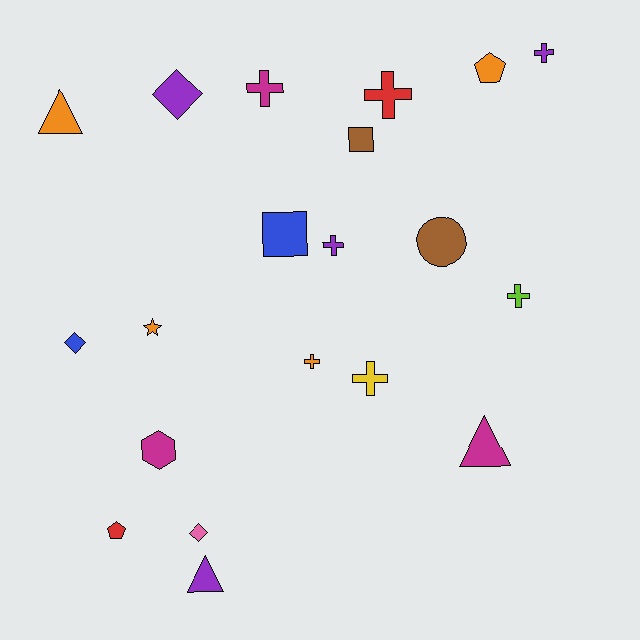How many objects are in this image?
There are 20 objects.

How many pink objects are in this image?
There is 1 pink object.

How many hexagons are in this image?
There is 1 hexagon.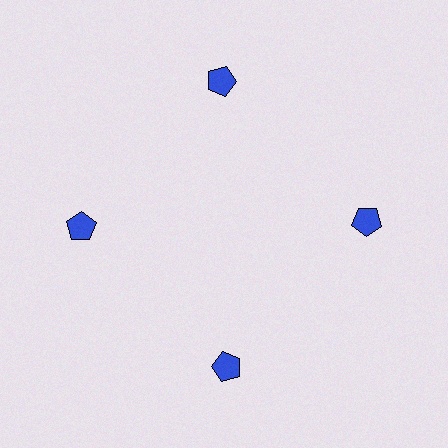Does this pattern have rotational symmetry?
Yes, this pattern has 4-fold rotational symmetry. It looks the same after rotating 90 degrees around the center.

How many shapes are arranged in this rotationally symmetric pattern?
There are 4 shapes, arranged in 4 groups of 1.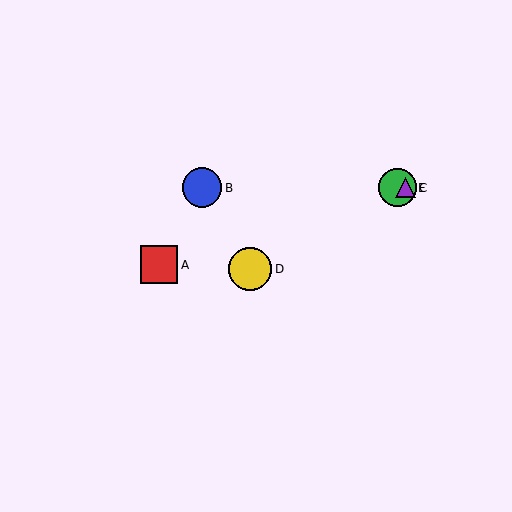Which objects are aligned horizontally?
Objects B, C, E are aligned horizontally.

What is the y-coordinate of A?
Object A is at y≈265.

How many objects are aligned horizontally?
3 objects (B, C, E) are aligned horizontally.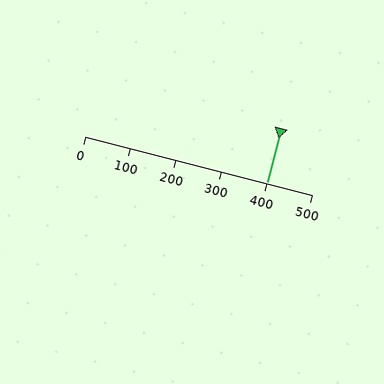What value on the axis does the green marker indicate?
The marker indicates approximately 400.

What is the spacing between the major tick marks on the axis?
The major ticks are spaced 100 apart.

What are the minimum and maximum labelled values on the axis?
The axis runs from 0 to 500.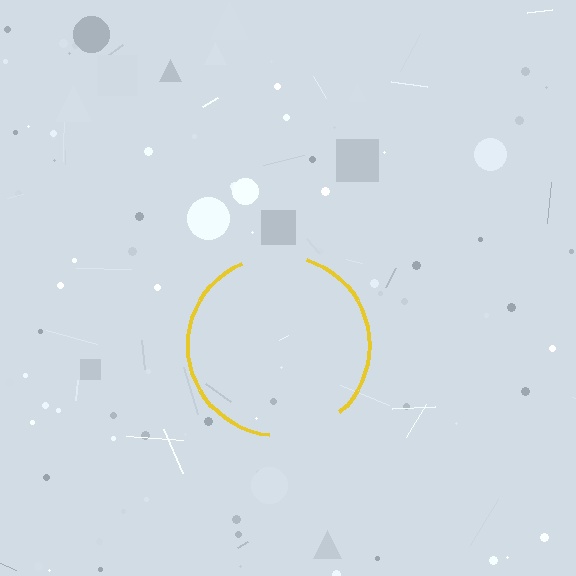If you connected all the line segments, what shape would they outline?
They would outline a circle.